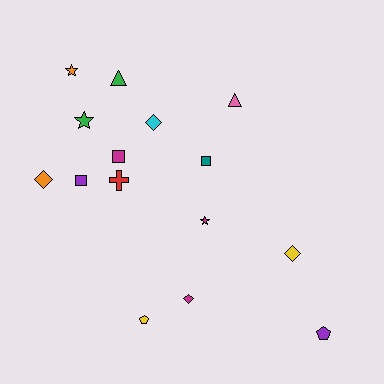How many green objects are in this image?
There are 2 green objects.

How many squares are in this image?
There are 3 squares.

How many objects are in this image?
There are 15 objects.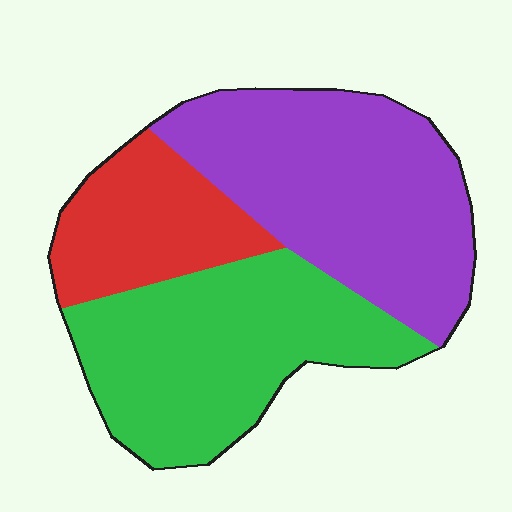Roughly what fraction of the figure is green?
Green covers 38% of the figure.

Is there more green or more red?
Green.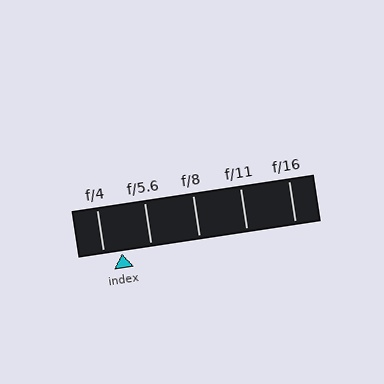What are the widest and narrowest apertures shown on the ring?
The widest aperture shown is f/4 and the narrowest is f/16.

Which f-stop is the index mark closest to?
The index mark is closest to f/4.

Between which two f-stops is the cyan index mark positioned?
The index mark is between f/4 and f/5.6.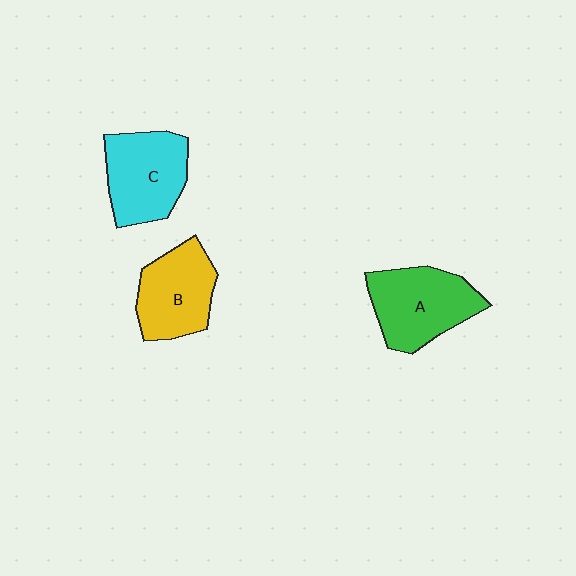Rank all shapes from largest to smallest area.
From largest to smallest: A (green), C (cyan), B (yellow).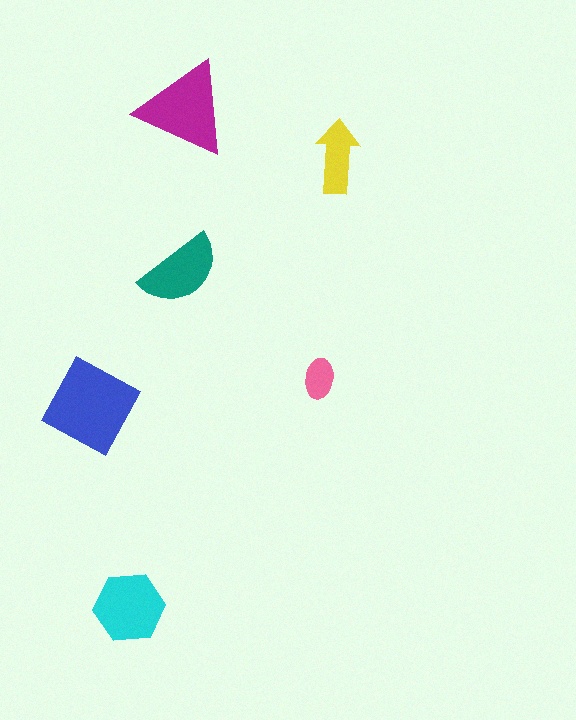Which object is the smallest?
The pink ellipse.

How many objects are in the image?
There are 6 objects in the image.